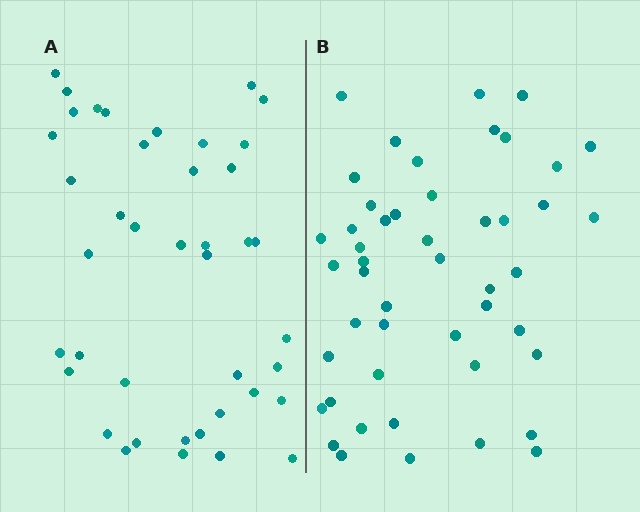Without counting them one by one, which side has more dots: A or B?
Region B (the right region) has more dots.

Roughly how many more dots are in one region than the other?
Region B has roughly 8 or so more dots than region A.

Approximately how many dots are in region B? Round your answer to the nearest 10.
About 50 dots. (The exact count is 48, which rounds to 50.)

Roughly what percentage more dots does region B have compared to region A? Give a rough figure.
About 15% more.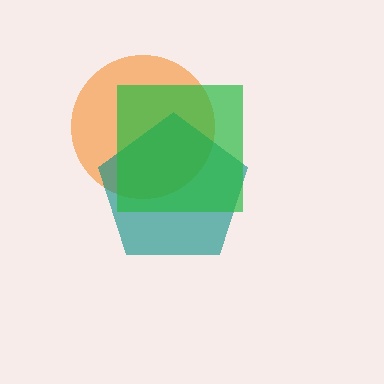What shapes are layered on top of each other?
The layered shapes are: an orange circle, a teal pentagon, a green square.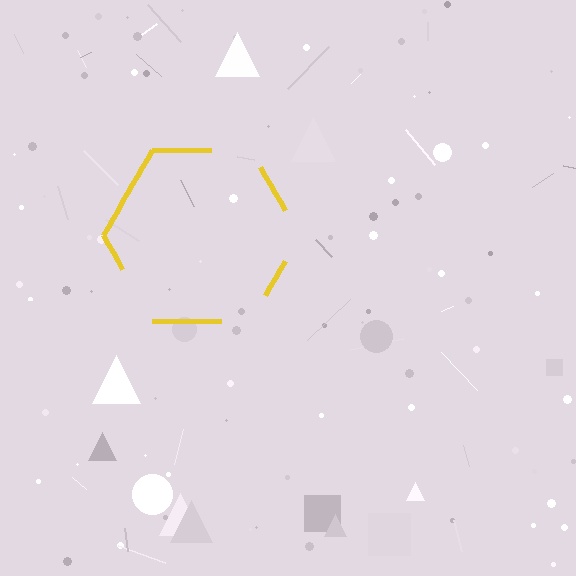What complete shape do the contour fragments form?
The contour fragments form a hexagon.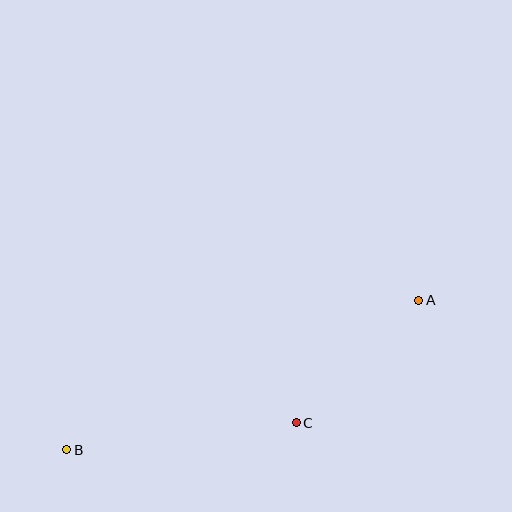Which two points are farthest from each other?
Points A and B are farthest from each other.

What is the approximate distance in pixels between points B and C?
The distance between B and C is approximately 231 pixels.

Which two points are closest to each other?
Points A and C are closest to each other.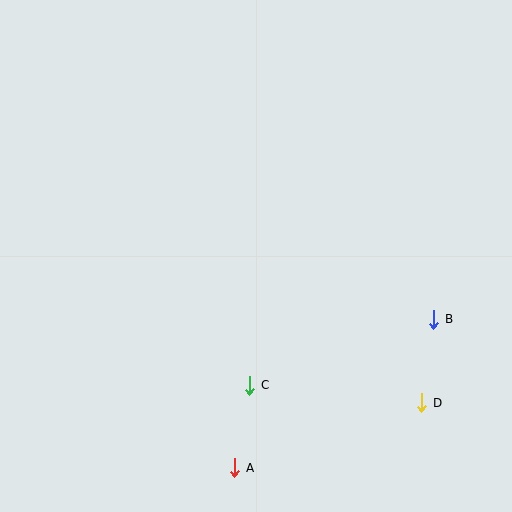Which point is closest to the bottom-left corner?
Point A is closest to the bottom-left corner.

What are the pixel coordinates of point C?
Point C is at (250, 385).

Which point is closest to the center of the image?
Point C at (250, 385) is closest to the center.